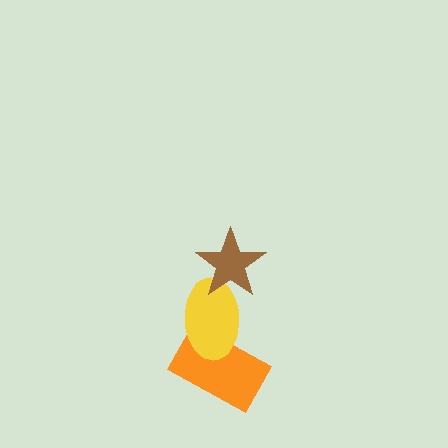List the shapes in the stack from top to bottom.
From top to bottom: the brown star, the yellow ellipse, the orange rectangle.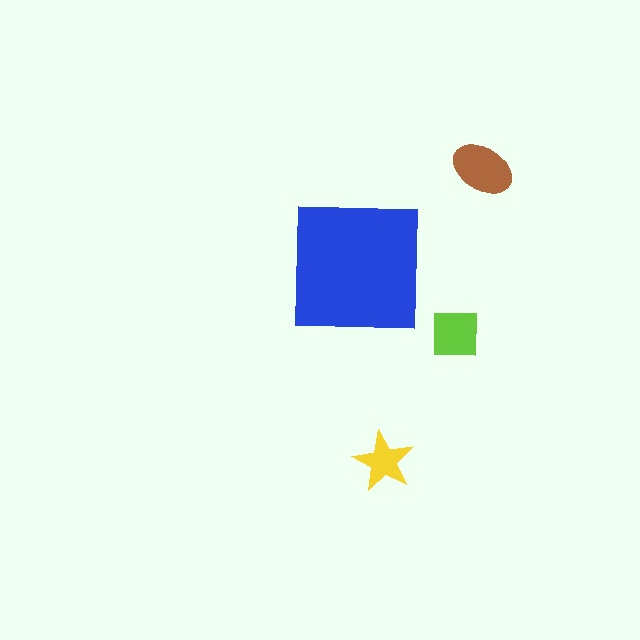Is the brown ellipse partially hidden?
No, the brown ellipse is fully visible.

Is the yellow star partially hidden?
No, the yellow star is fully visible.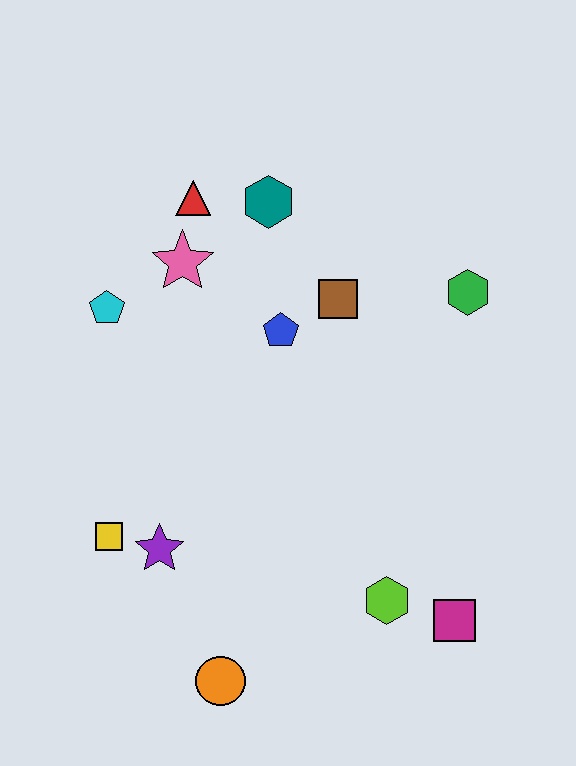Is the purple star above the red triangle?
No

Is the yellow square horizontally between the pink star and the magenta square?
No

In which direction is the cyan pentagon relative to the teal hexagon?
The cyan pentagon is to the left of the teal hexagon.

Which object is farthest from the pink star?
The magenta square is farthest from the pink star.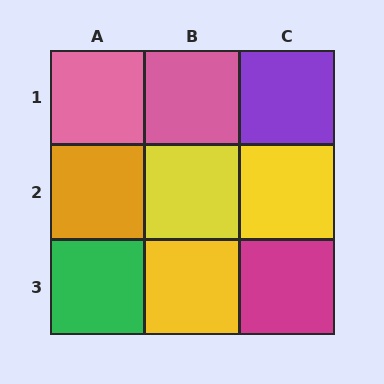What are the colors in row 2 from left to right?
Orange, yellow, yellow.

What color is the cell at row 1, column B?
Pink.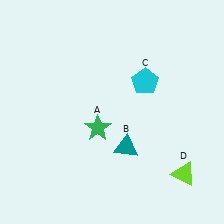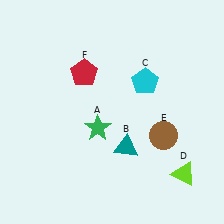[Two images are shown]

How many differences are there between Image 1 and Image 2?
There are 2 differences between the two images.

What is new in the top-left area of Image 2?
A red pentagon (F) was added in the top-left area of Image 2.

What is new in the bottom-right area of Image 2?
A brown circle (E) was added in the bottom-right area of Image 2.